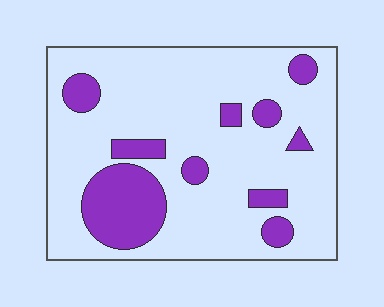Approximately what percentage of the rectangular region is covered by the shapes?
Approximately 20%.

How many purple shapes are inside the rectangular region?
10.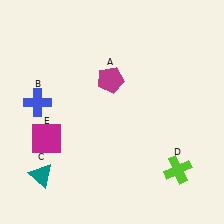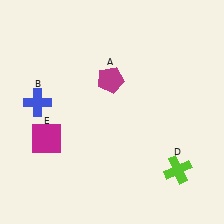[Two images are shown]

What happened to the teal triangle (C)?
The teal triangle (C) was removed in Image 2. It was in the bottom-left area of Image 1.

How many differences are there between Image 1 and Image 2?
There is 1 difference between the two images.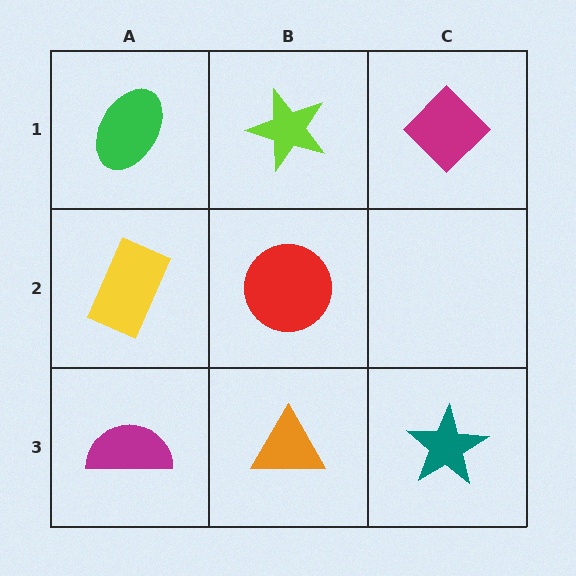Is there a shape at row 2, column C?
No, that cell is empty.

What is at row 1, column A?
A green ellipse.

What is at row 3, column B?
An orange triangle.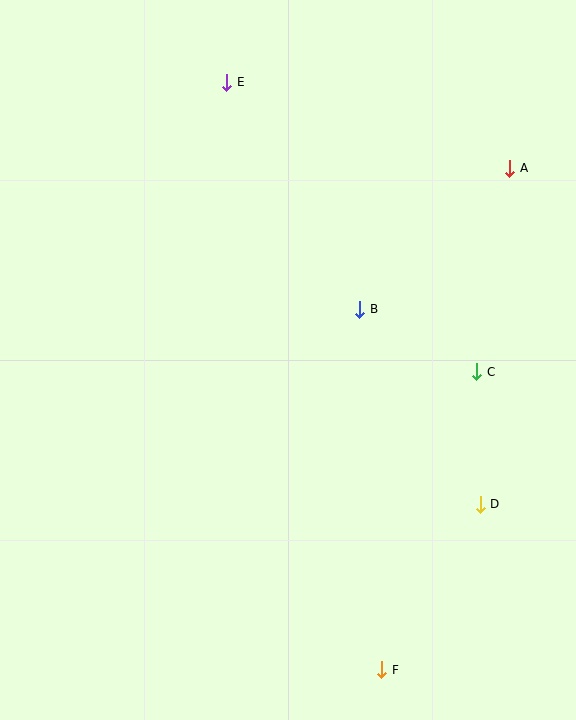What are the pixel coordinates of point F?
Point F is at (382, 670).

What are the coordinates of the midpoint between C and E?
The midpoint between C and E is at (352, 227).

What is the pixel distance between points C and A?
The distance between C and A is 206 pixels.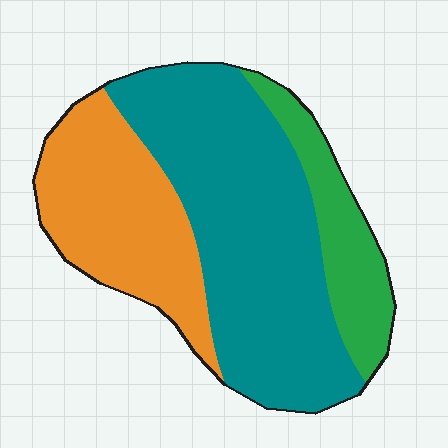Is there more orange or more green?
Orange.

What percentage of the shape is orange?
Orange takes up about one third (1/3) of the shape.